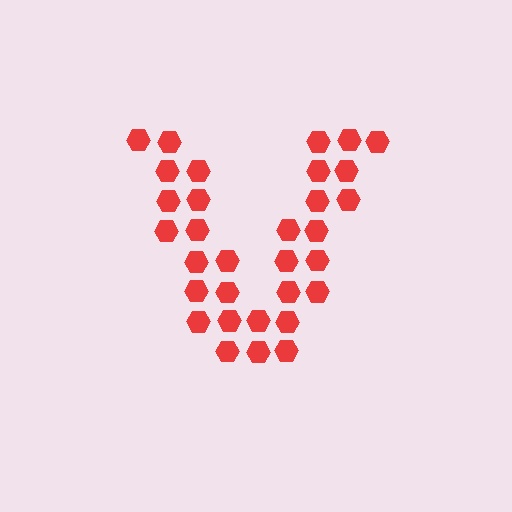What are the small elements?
The small elements are hexagons.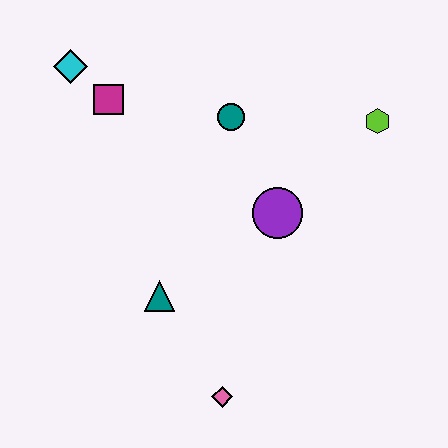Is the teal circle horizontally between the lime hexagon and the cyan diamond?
Yes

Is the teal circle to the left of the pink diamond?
No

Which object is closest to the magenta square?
The cyan diamond is closest to the magenta square.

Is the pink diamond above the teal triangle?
No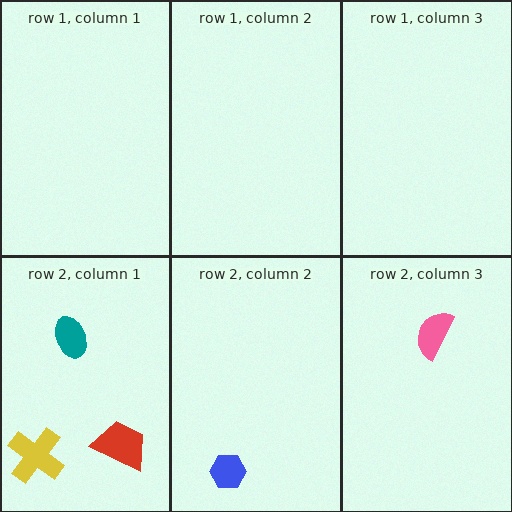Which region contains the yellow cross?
The row 2, column 1 region.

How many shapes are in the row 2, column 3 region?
1.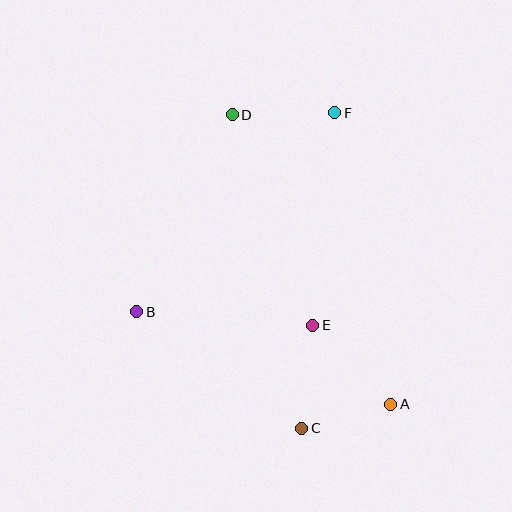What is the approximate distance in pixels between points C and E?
The distance between C and E is approximately 103 pixels.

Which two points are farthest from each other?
Points A and D are farthest from each other.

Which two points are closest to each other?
Points A and C are closest to each other.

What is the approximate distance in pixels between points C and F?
The distance between C and F is approximately 317 pixels.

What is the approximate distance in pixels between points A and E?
The distance between A and E is approximately 111 pixels.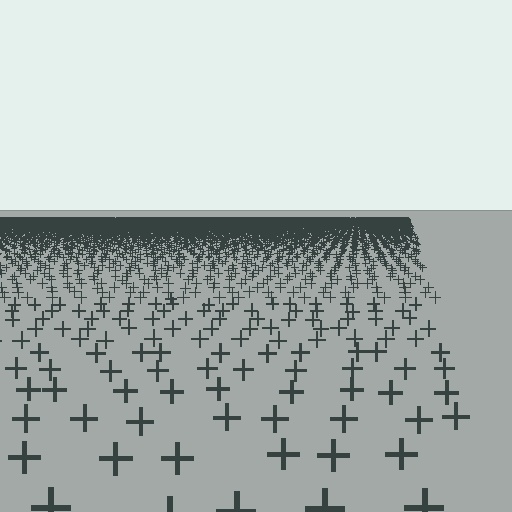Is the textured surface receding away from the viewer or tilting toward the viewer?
The surface is receding away from the viewer. Texture elements get smaller and denser toward the top.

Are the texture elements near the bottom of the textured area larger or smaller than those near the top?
Larger. Near the bottom, elements are closer to the viewer and appear at a bigger on-screen size.